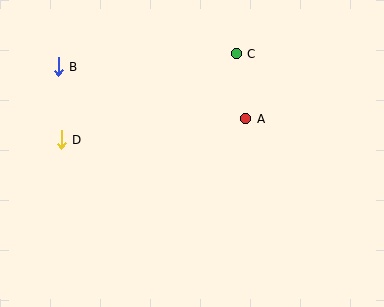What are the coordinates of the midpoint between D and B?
The midpoint between D and B is at (60, 103).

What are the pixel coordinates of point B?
Point B is at (58, 67).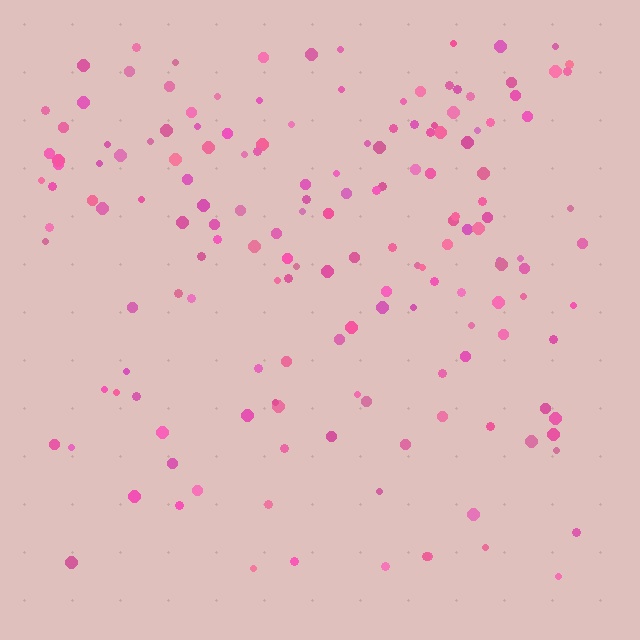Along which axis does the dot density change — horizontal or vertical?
Vertical.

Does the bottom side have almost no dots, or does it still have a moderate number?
Still a moderate number, just noticeably fewer than the top.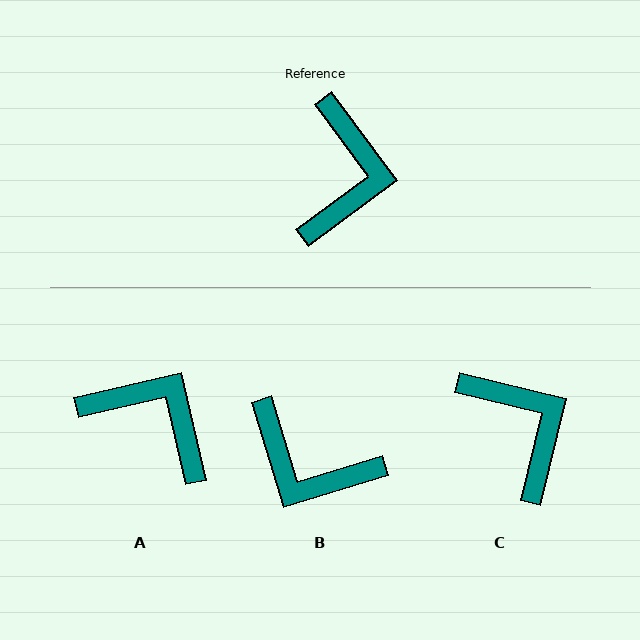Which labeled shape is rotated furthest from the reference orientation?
B, about 109 degrees away.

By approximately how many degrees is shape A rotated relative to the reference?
Approximately 67 degrees counter-clockwise.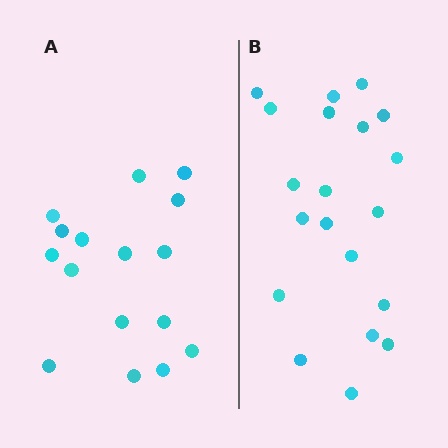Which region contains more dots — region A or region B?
Region B (the right region) has more dots.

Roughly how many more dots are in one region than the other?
Region B has about 4 more dots than region A.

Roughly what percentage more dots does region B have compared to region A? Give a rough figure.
About 25% more.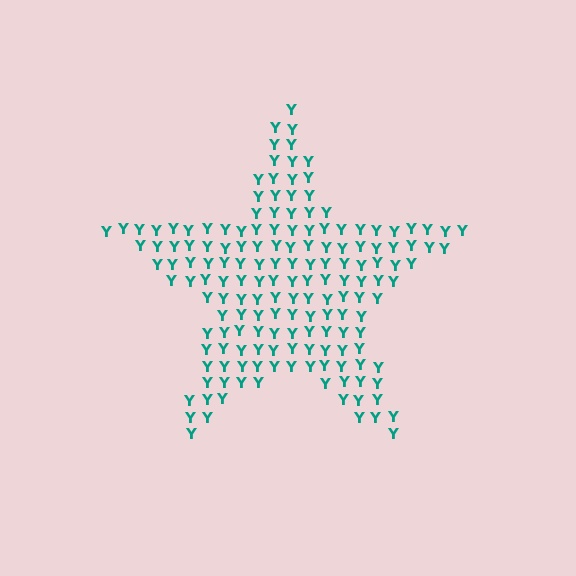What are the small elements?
The small elements are letter Y's.